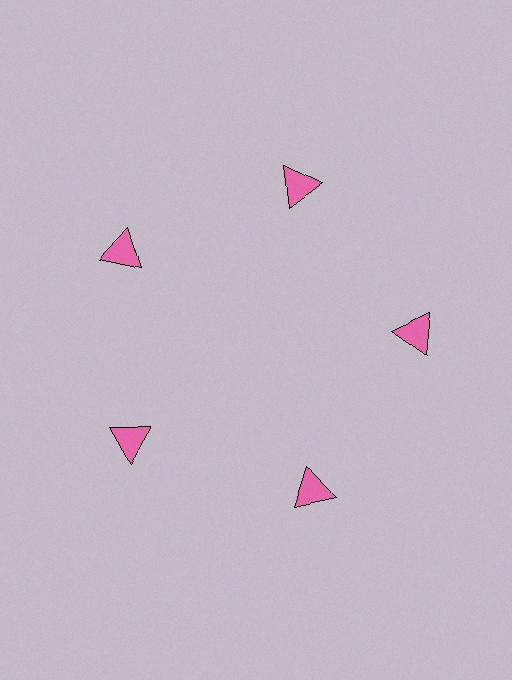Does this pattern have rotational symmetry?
Yes, this pattern has 5-fold rotational symmetry. It looks the same after rotating 72 degrees around the center.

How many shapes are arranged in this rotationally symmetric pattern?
There are 5 shapes, arranged in 5 groups of 1.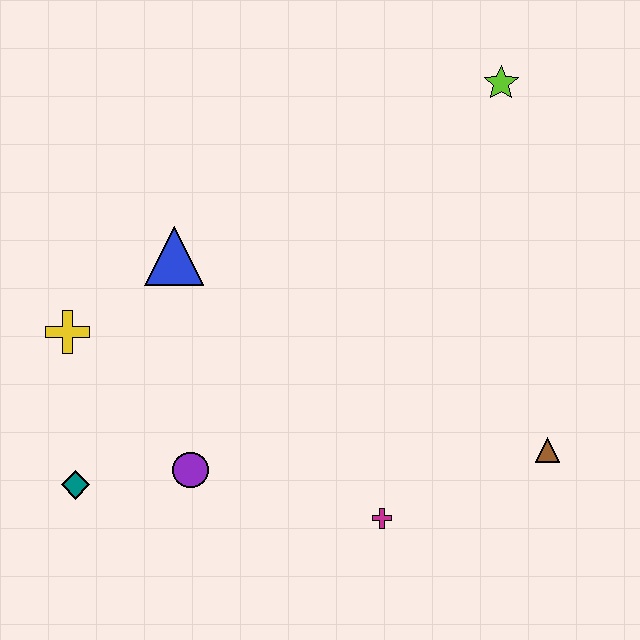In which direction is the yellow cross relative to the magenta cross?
The yellow cross is to the left of the magenta cross.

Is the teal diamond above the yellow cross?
No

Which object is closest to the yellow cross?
The blue triangle is closest to the yellow cross.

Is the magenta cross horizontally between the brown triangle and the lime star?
No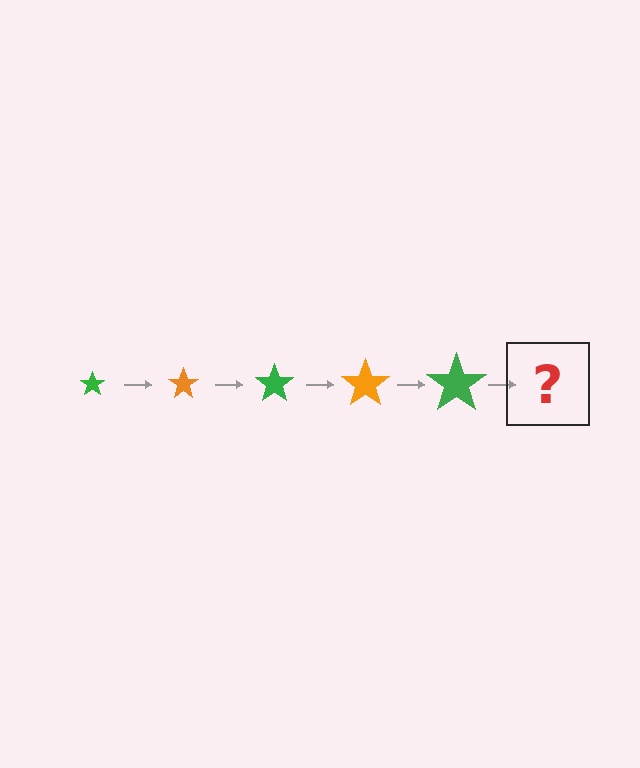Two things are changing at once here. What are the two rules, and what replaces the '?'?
The two rules are that the star grows larger each step and the color cycles through green and orange. The '?' should be an orange star, larger than the previous one.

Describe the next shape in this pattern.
It should be an orange star, larger than the previous one.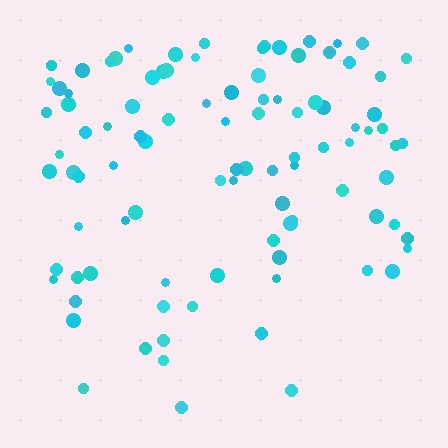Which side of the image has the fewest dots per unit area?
The bottom.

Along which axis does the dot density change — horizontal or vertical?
Vertical.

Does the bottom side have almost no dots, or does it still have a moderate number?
Still a moderate number, just noticeably fewer than the top.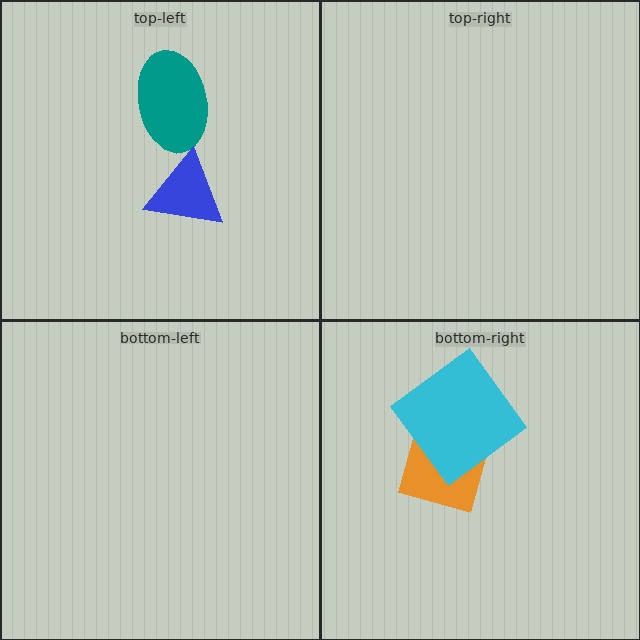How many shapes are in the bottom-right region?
3.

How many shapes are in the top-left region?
2.